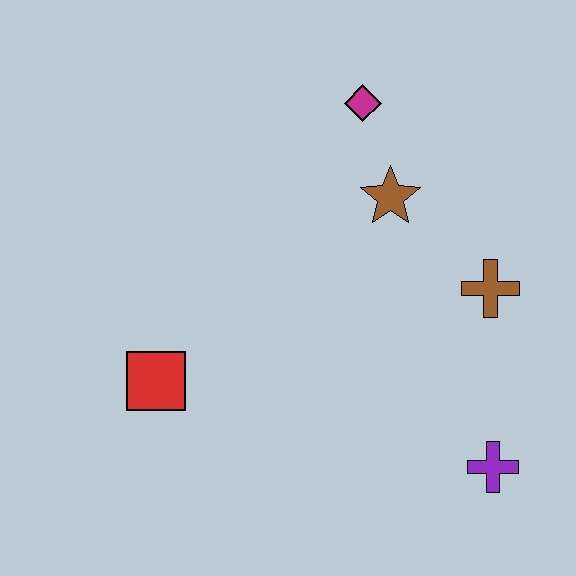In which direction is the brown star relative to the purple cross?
The brown star is above the purple cross.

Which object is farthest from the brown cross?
The red square is farthest from the brown cross.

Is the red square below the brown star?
Yes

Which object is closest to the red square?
The brown star is closest to the red square.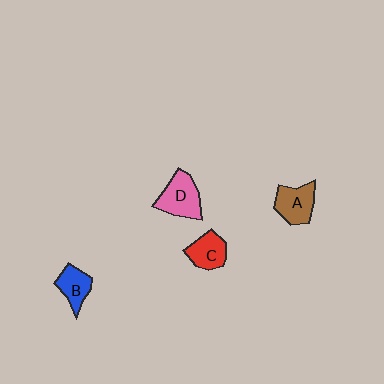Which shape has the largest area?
Shape D (pink).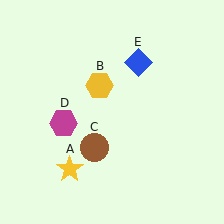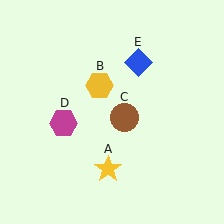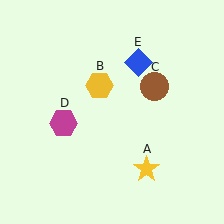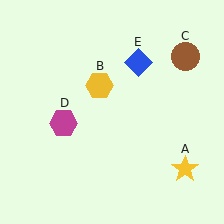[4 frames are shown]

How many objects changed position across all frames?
2 objects changed position: yellow star (object A), brown circle (object C).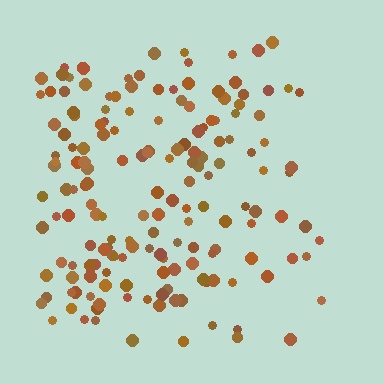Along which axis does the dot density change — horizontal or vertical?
Horizontal.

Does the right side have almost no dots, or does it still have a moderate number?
Still a moderate number, just noticeably fewer than the left.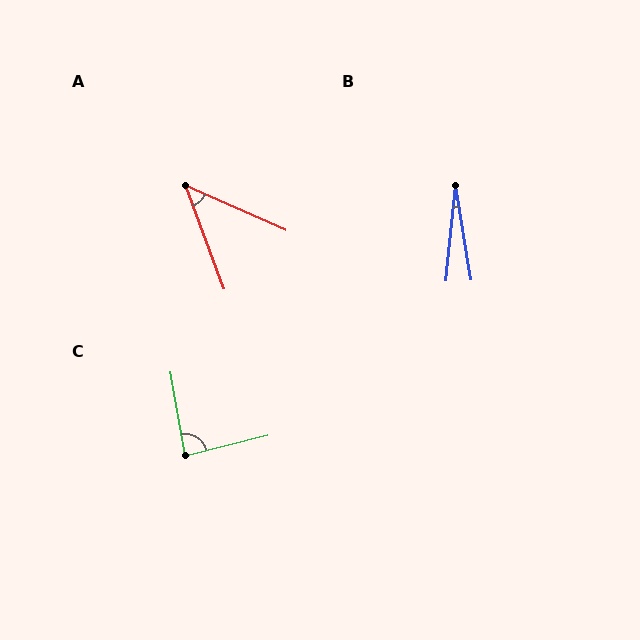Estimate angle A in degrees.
Approximately 46 degrees.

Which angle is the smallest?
B, at approximately 15 degrees.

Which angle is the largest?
C, at approximately 85 degrees.